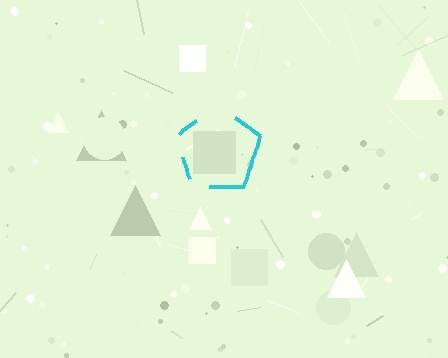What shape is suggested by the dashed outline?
The dashed outline suggests a pentagon.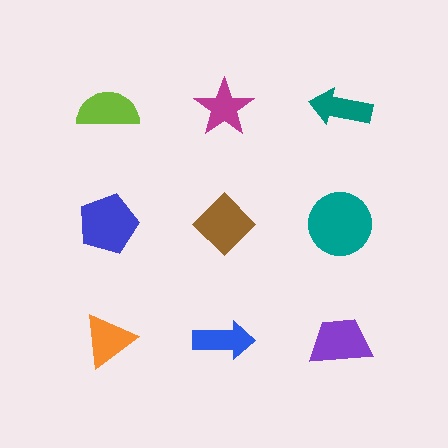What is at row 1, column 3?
A teal arrow.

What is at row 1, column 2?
A magenta star.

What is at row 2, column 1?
A blue pentagon.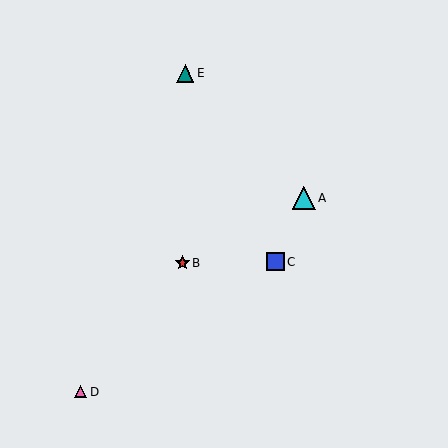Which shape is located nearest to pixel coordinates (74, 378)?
The pink triangle (labeled D) at (81, 392) is nearest to that location.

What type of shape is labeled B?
Shape B is a red star.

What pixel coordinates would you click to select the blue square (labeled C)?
Click at (275, 262) to select the blue square C.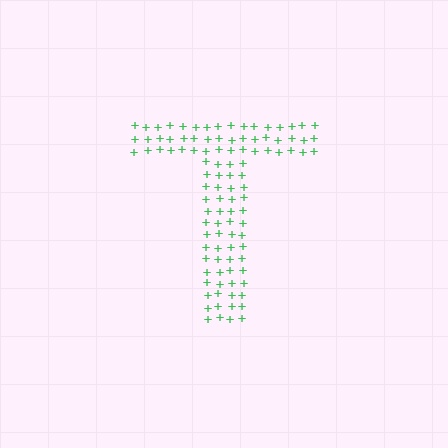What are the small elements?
The small elements are plus signs.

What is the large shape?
The large shape is the letter T.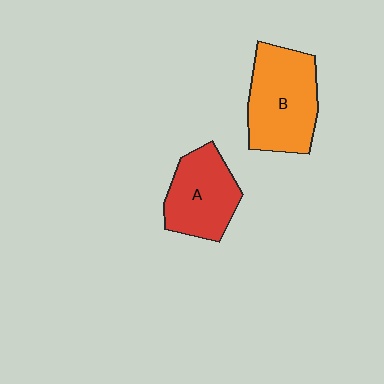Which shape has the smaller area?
Shape A (red).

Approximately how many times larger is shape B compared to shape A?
Approximately 1.3 times.